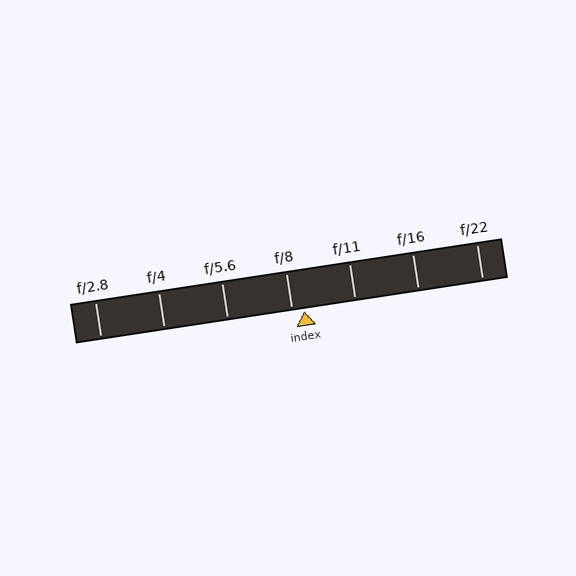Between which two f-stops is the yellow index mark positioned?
The index mark is between f/8 and f/11.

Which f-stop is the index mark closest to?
The index mark is closest to f/8.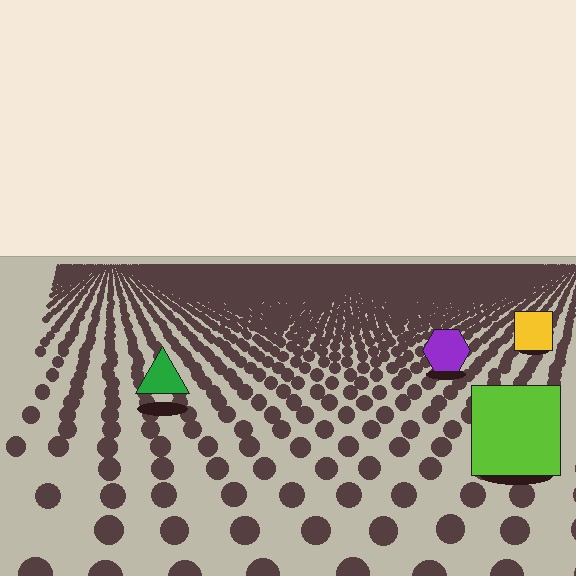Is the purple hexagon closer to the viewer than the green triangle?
No. The green triangle is closer — you can tell from the texture gradient: the ground texture is coarser near it.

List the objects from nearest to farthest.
From nearest to farthest: the lime square, the green triangle, the purple hexagon, the yellow square.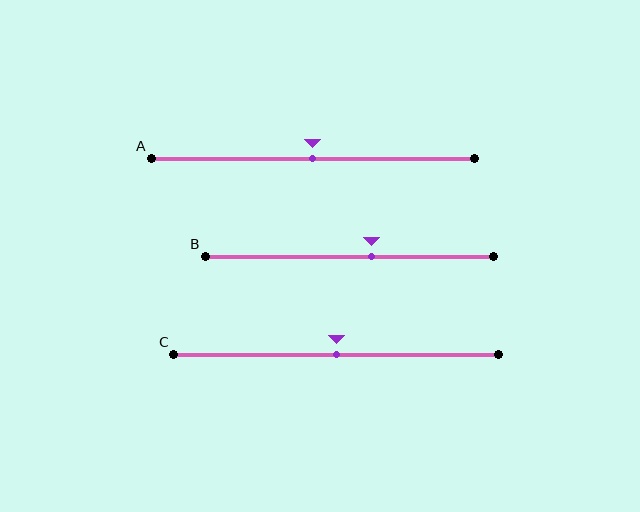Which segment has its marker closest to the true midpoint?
Segment A has its marker closest to the true midpoint.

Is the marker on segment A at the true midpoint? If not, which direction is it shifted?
Yes, the marker on segment A is at the true midpoint.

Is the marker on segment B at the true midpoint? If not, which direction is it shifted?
No, the marker on segment B is shifted to the right by about 8% of the segment length.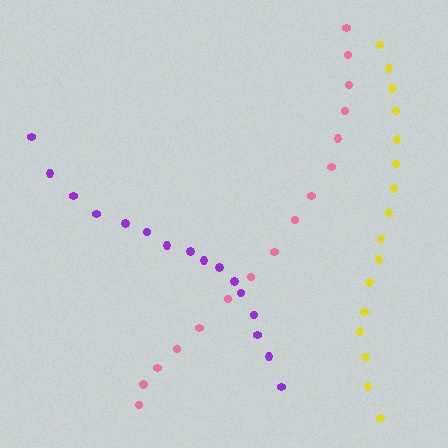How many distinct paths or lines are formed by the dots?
There are 3 distinct paths.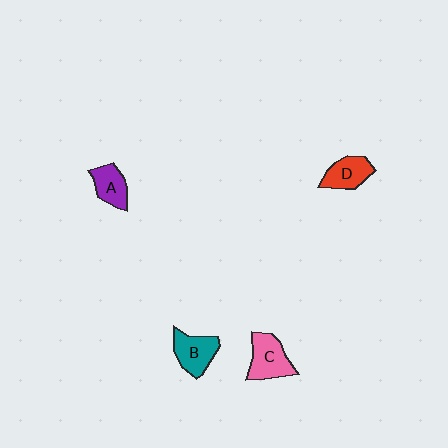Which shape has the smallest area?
Shape A (purple).